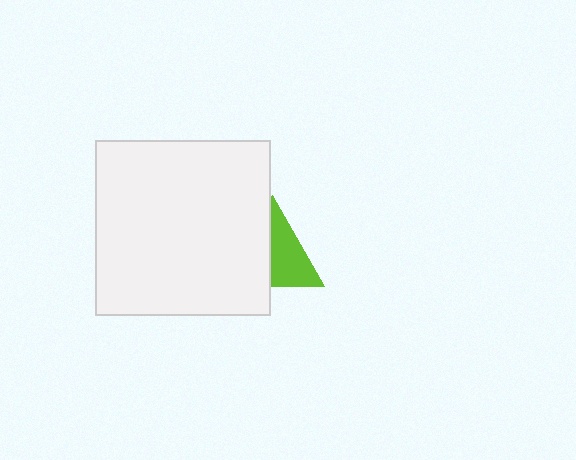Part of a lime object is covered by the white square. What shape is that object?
It is a triangle.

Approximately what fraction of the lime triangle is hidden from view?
Roughly 48% of the lime triangle is hidden behind the white square.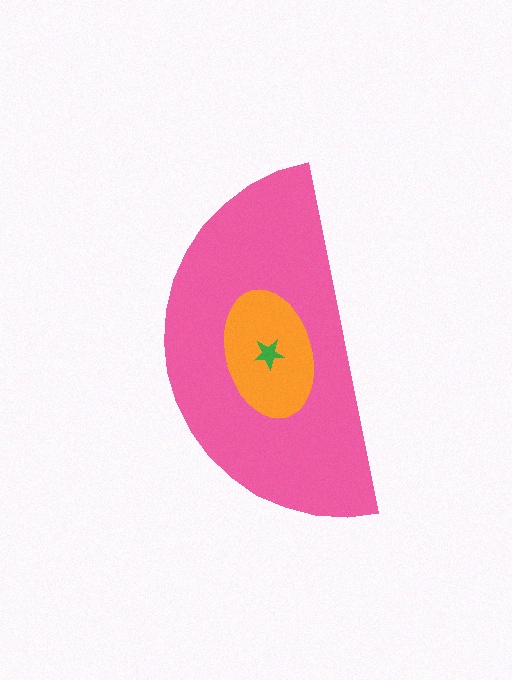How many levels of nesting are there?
3.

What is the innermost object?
The green star.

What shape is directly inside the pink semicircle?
The orange ellipse.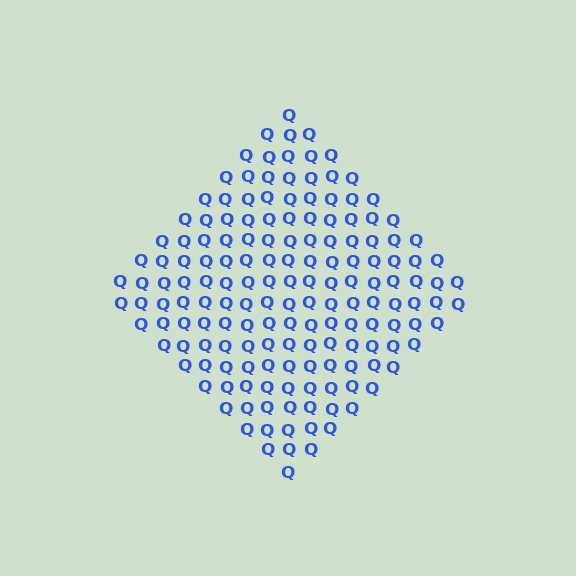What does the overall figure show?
The overall figure shows a diamond.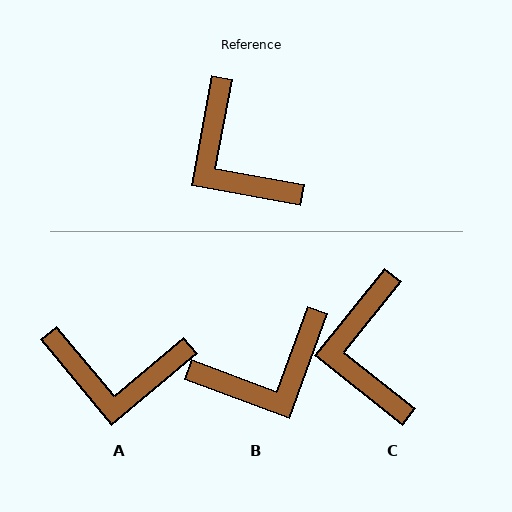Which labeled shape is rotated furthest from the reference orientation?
B, about 80 degrees away.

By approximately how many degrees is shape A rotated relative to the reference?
Approximately 50 degrees counter-clockwise.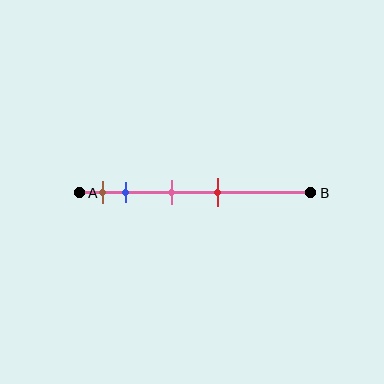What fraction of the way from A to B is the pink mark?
The pink mark is approximately 40% (0.4) of the way from A to B.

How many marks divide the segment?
There are 4 marks dividing the segment.